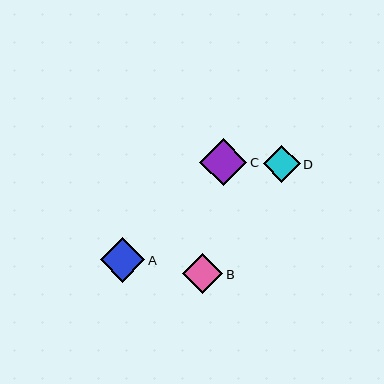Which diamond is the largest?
Diamond C is the largest with a size of approximately 47 pixels.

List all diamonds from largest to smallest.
From largest to smallest: C, A, B, D.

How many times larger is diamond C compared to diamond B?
Diamond C is approximately 1.2 times the size of diamond B.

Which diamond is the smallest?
Diamond D is the smallest with a size of approximately 37 pixels.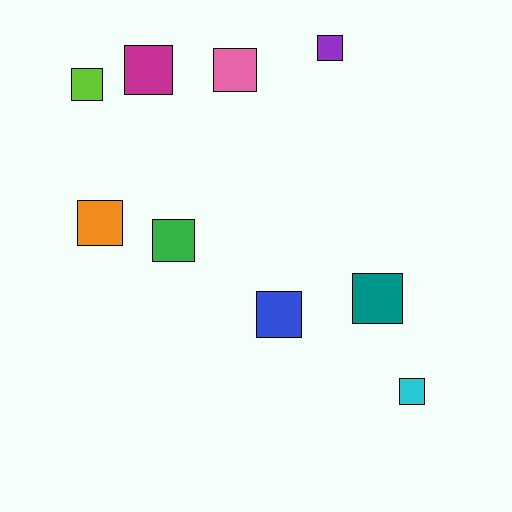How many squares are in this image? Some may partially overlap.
There are 9 squares.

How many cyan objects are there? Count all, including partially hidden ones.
There is 1 cyan object.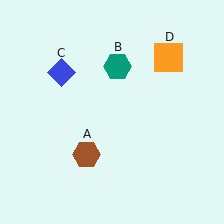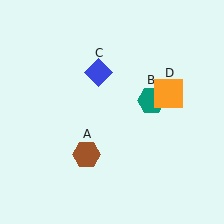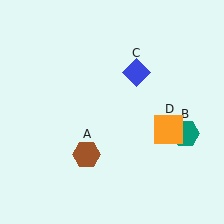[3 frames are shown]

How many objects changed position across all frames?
3 objects changed position: teal hexagon (object B), blue diamond (object C), orange square (object D).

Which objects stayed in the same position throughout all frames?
Brown hexagon (object A) remained stationary.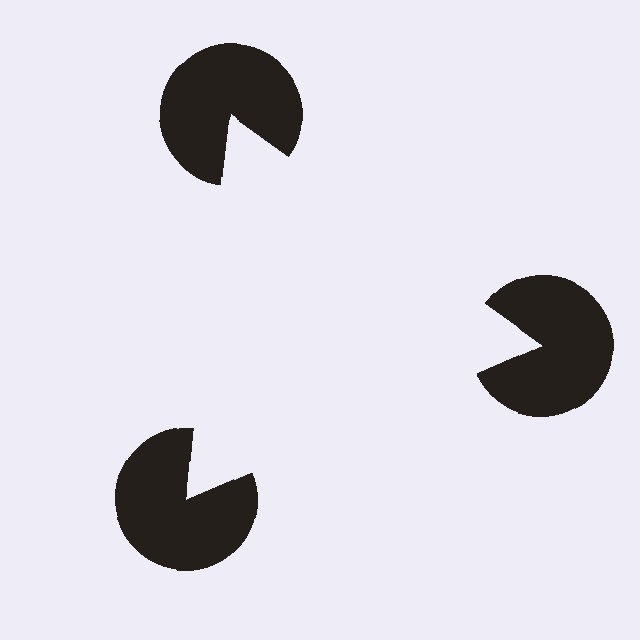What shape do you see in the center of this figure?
An illusory triangle — its edges are inferred from the aligned wedge cuts in the pac-man discs, not physically drawn.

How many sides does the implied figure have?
3 sides.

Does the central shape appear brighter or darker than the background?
It typically appears slightly brighter than the background, even though no actual brightness change is drawn.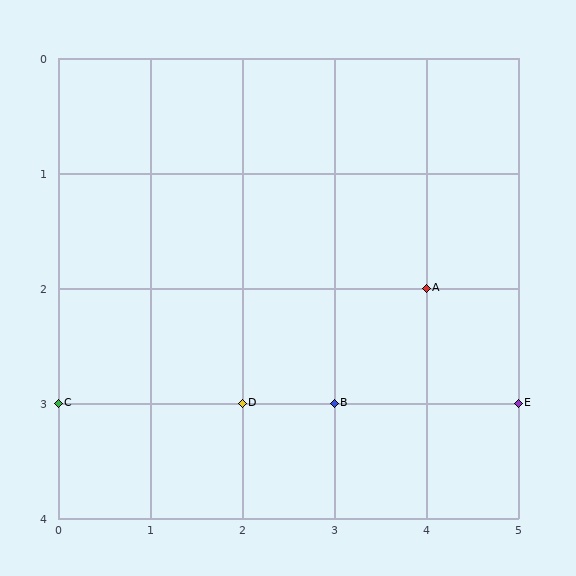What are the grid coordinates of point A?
Point A is at grid coordinates (4, 2).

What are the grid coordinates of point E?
Point E is at grid coordinates (5, 3).